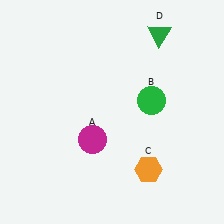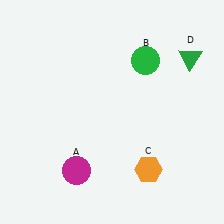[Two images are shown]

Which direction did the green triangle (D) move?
The green triangle (D) moved right.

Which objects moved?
The objects that moved are: the magenta circle (A), the green circle (B), the green triangle (D).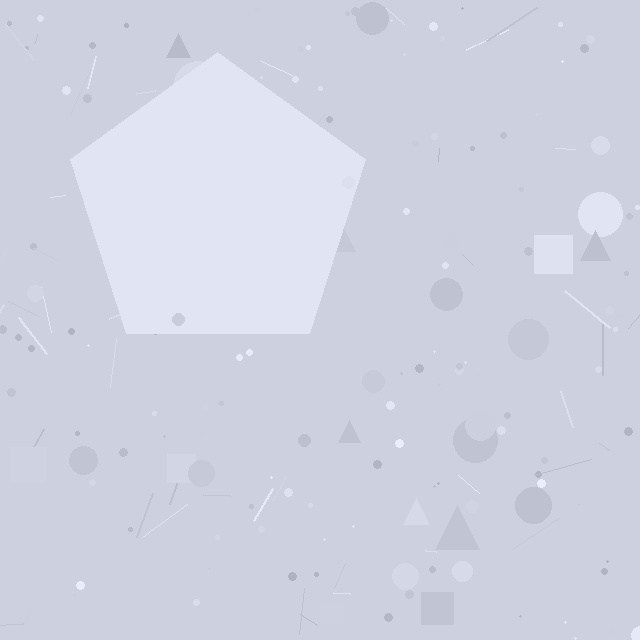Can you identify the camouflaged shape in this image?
The camouflaged shape is a pentagon.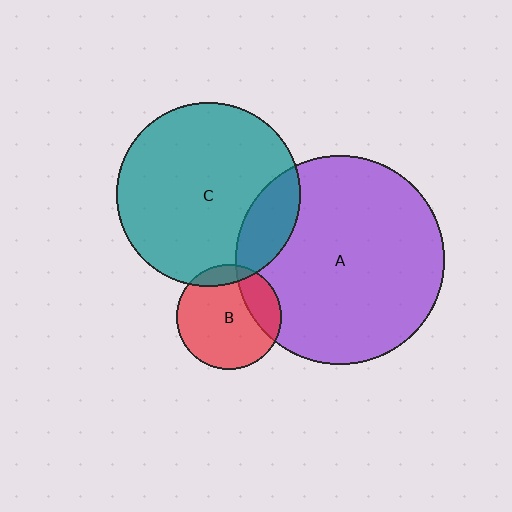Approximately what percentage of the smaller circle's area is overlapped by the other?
Approximately 15%.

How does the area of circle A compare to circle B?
Approximately 4.0 times.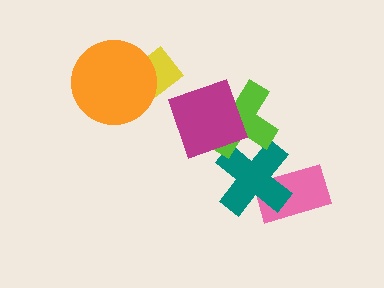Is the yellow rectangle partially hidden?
Yes, it is partially covered by another shape.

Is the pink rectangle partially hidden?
Yes, it is partially covered by another shape.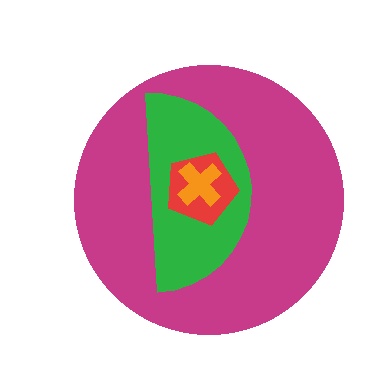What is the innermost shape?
The orange cross.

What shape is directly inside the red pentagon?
The orange cross.